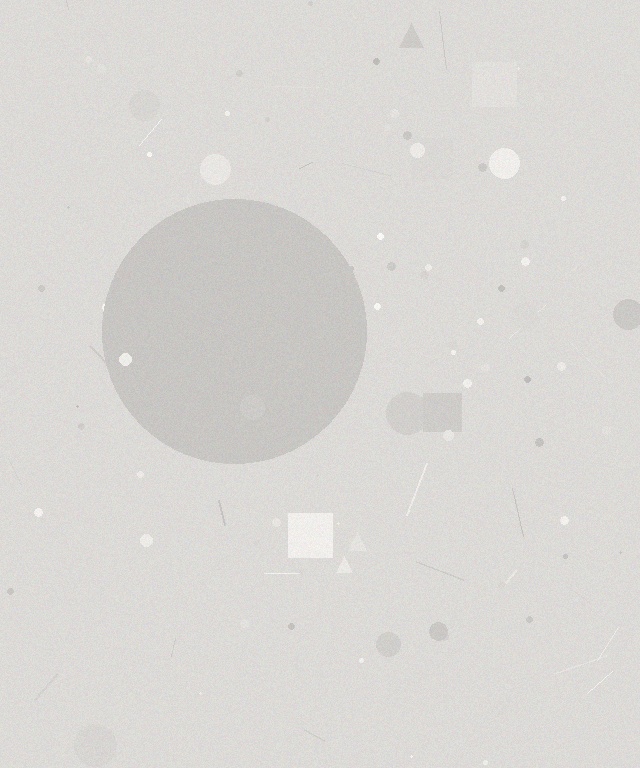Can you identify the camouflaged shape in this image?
The camouflaged shape is a circle.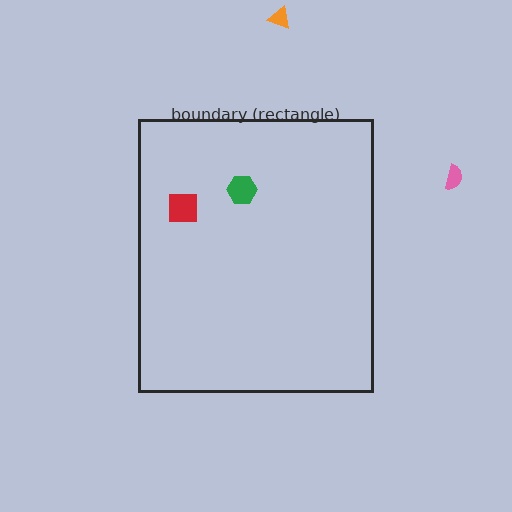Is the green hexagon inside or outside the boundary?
Inside.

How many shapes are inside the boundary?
2 inside, 2 outside.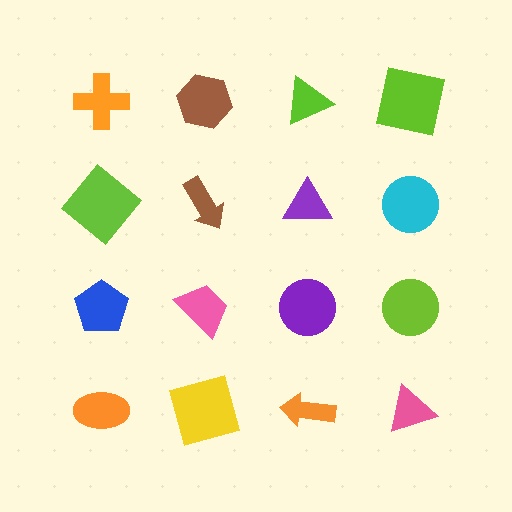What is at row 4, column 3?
An orange arrow.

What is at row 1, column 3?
A lime triangle.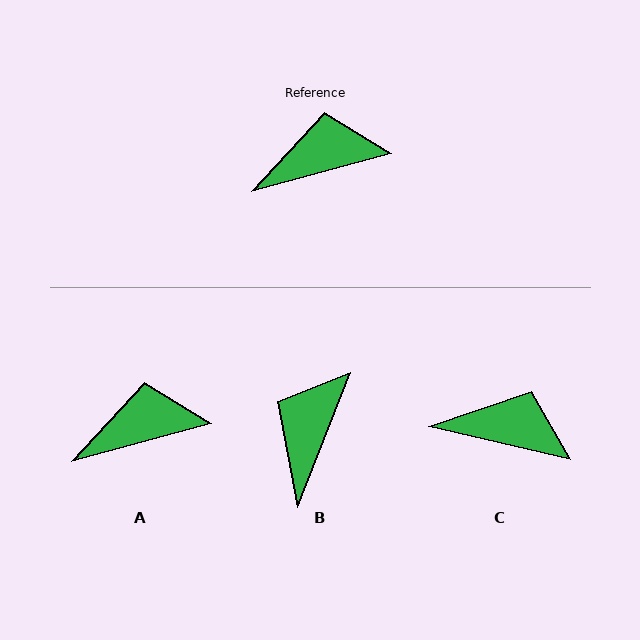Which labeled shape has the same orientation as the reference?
A.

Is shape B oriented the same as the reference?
No, it is off by about 54 degrees.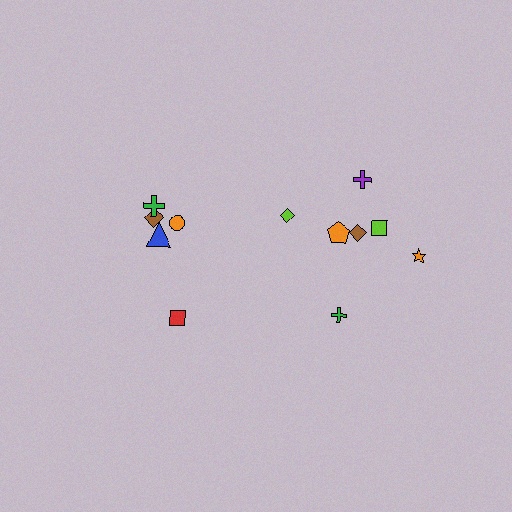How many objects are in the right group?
There are 7 objects.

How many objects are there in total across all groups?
There are 12 objects.